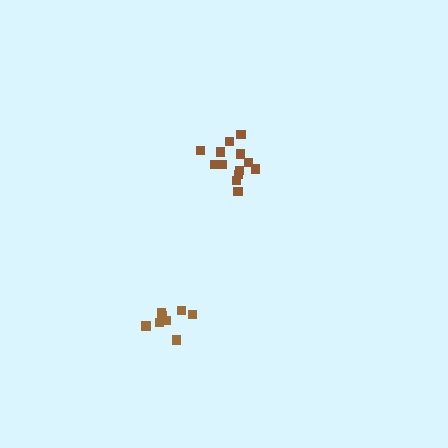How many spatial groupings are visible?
There are 2 spatial groupings.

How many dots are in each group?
Group 1: 9 dots, Group 2: 13 dots (22 total).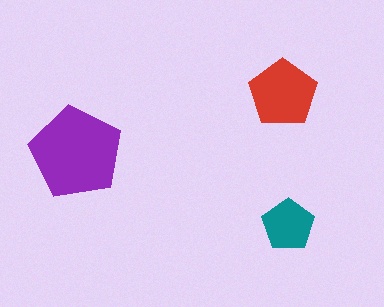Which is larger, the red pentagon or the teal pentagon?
The red one.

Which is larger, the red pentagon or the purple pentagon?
The purple one.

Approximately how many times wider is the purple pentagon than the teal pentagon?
About 2 times wider.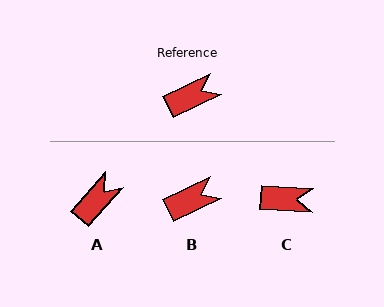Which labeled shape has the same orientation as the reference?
B.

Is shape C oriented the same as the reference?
No, it is off by about 29 degrees.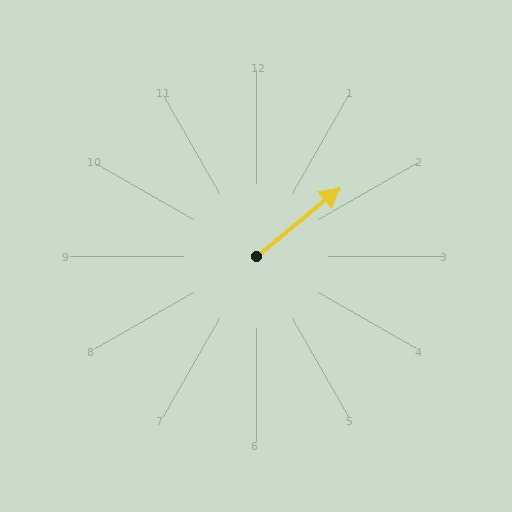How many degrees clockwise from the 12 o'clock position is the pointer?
Approximately 51 degrees.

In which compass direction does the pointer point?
Northeast.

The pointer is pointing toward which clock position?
Roughly 2 o'clock.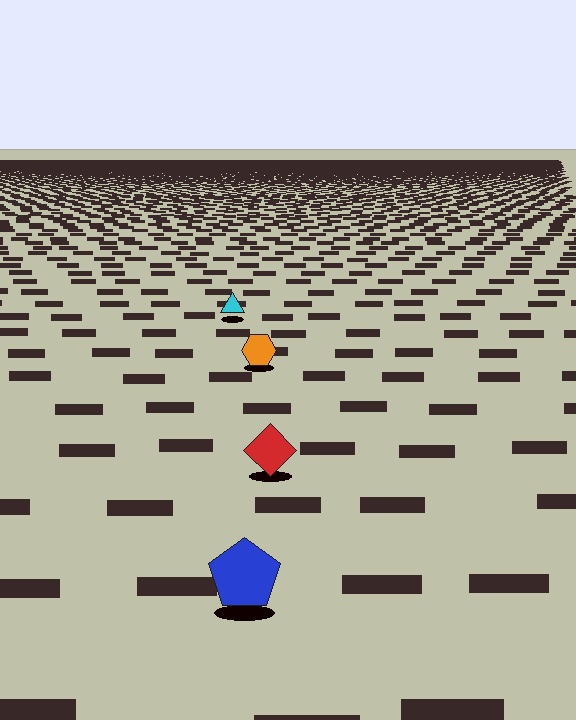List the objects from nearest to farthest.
From nearest to farthest: the blue pentagon, the red diamond, the orange hexagon, the cyan triangle.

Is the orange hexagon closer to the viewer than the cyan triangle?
Yes. The orange hexagon is closer — you can tell from the texture gradient: the ground texture is coarser near it.